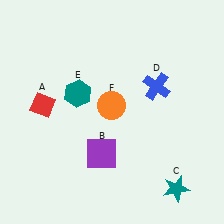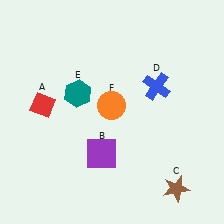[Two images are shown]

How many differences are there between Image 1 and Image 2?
There is 1 difference between the two images.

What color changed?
The star (C) changed from teal in Image 1 to brown in Image 2.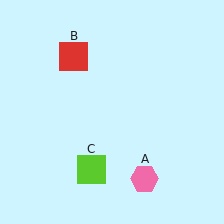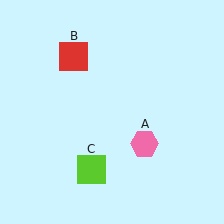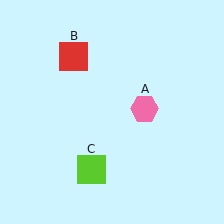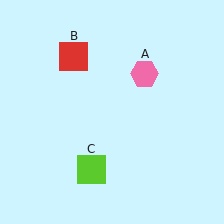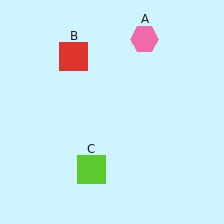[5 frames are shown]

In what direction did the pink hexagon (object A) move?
The pink hexagon (object A) moved up.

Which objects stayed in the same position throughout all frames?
Red square (object B) and lime square (object C) remained stationary.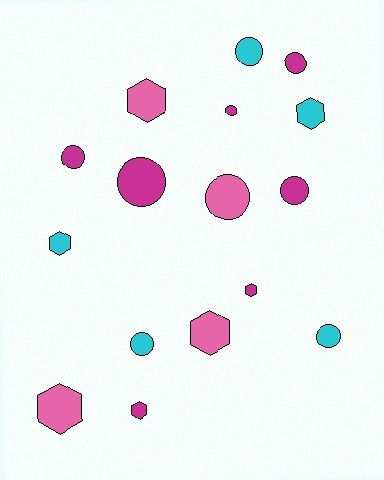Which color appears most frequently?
Magenta, with 7 objects.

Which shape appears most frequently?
Circle, with 9 objects.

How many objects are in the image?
There are 16 objects.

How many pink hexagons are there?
There are 3 pink hexagons.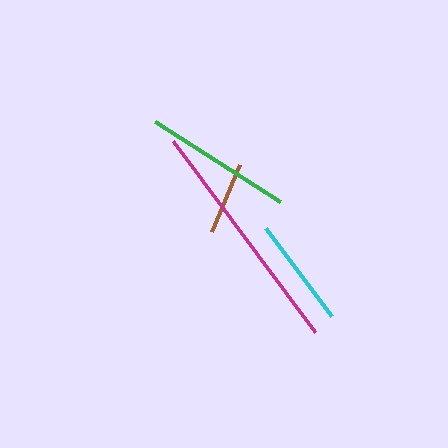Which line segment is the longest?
The magenta line is the longest at approximately 238 pixels.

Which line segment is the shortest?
The brown line is the shortest at approximately 73 pixels.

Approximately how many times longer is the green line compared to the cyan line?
The green line is approximately 1.3 times the length of the cyan line.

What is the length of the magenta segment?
The magenta segment is approximately 238 pixels long.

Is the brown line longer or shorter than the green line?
The green line is longer than the brown line.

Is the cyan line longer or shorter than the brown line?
The cyan line is longer than the brown line.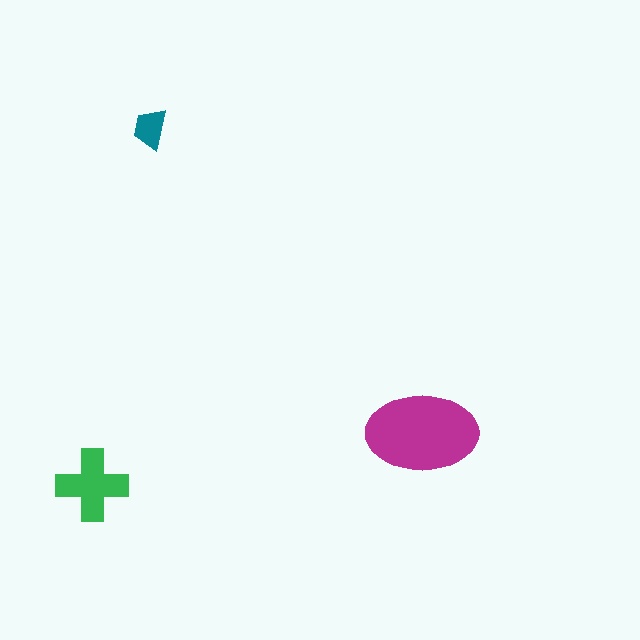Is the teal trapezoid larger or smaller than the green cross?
Smaller.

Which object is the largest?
The magenta ellipse.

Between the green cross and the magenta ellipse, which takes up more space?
The magenta ellipse.